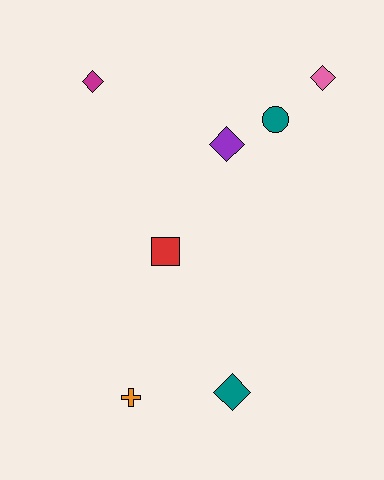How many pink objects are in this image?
There is 1 pink object.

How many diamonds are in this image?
There are 4 diamonds.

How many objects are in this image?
There are 7 objects.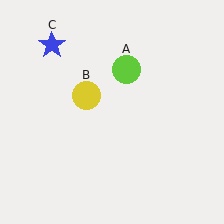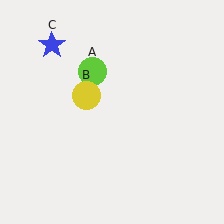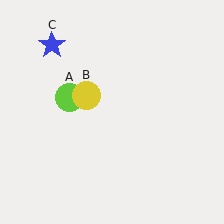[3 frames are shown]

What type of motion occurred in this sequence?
The lime circle (object A) rotated counterclockwise around the center of the scene.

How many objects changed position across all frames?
1 object changed position: lime circle (object A).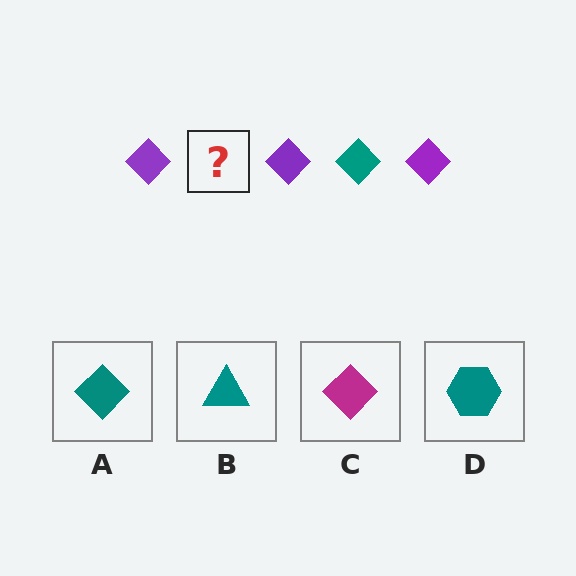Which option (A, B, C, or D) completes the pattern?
A.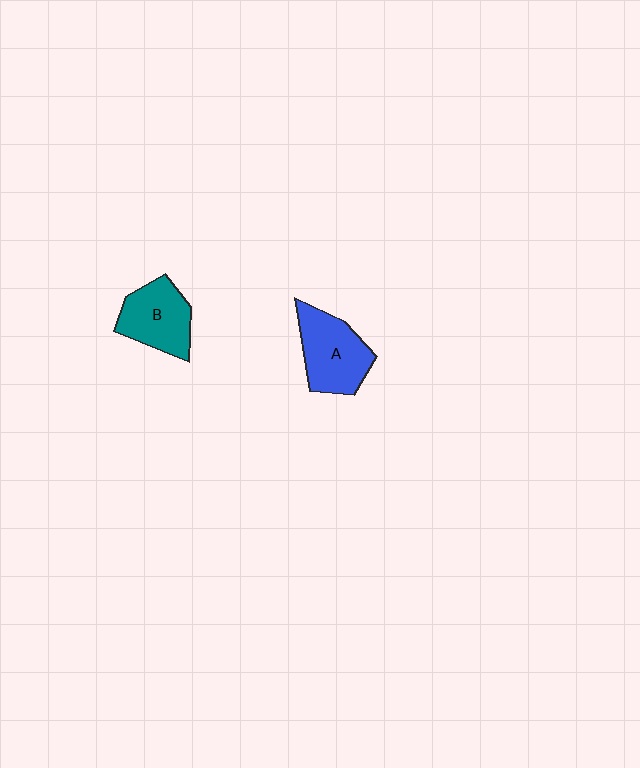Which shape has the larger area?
Shape A (blue).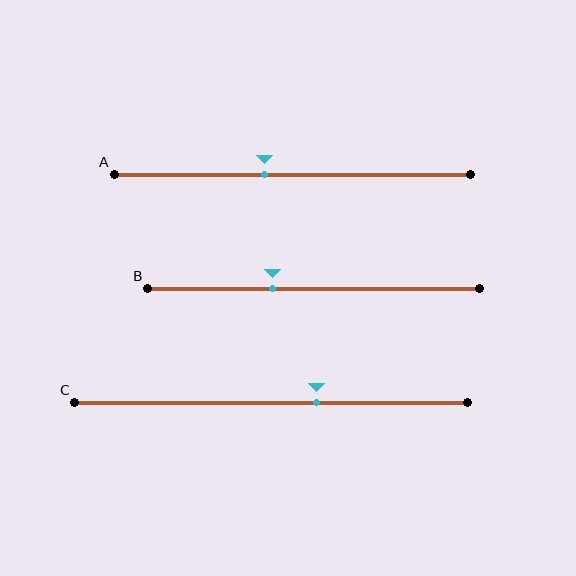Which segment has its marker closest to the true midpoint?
Segment A has its marker closest to the true midpoint.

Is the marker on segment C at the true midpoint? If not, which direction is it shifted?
No, the marker on segment C is shifted to the right by about 12% of the segment length.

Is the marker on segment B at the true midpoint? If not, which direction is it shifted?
No, the marker on segment B is shifted to the left by about 12% of the segment length.